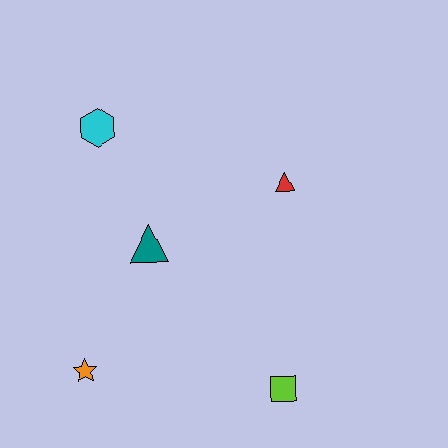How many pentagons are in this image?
There are no pentagons.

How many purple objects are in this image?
There are no purple objects.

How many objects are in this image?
There are 5 objects.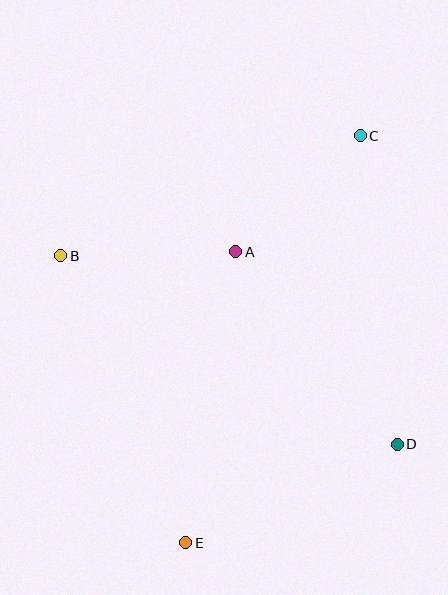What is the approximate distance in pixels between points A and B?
The distance between A and B is approximately 175 pixels.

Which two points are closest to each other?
Points A and C are closest to each other.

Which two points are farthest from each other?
Points C and E are farthest from each other.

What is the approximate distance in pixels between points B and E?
The distance between B and E is approximately 313 pixels.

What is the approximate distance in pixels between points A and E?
The distance between A and E is approximately 295 pixels.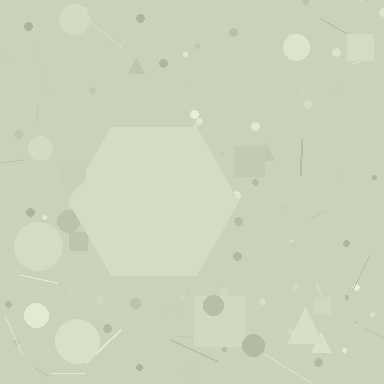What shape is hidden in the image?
A hexagon is hidden in the image.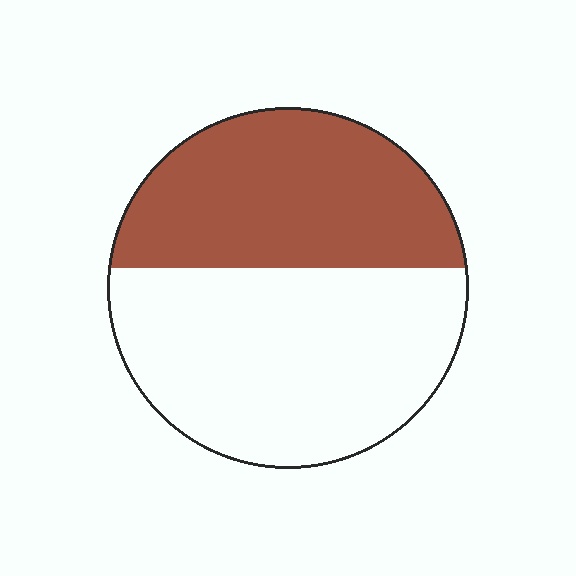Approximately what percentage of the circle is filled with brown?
Approximately 45%.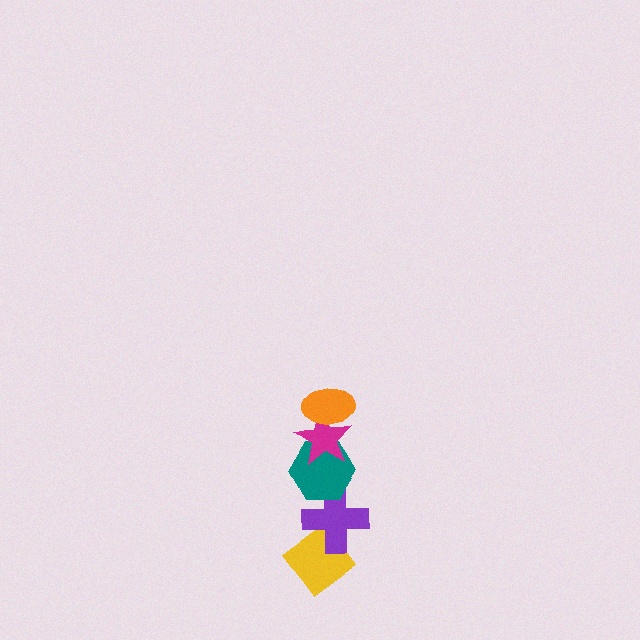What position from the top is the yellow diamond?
The yellow diamond is 5th from the top.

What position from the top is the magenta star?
The magenta star is 2nd from the top.